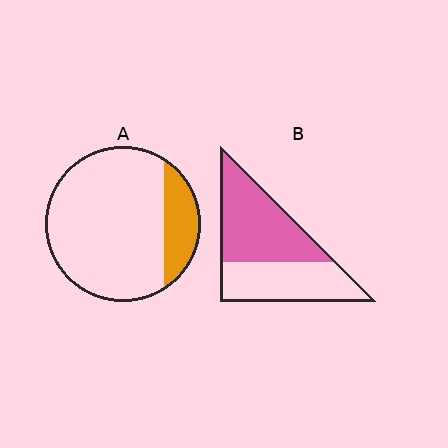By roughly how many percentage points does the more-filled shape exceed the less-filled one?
By roughly 35 percentage points (B over A).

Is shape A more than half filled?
No.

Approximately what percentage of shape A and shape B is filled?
A is approximately 20% and B is approximately 55%.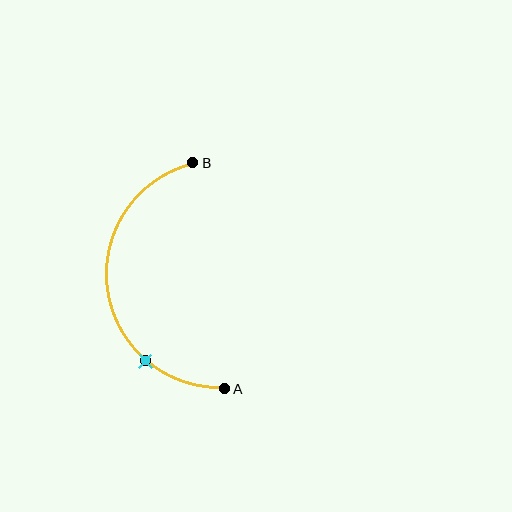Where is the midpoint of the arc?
The arc midpoint is the point on the curve farthest from the straight line joining A and B. It sits to the left of that line.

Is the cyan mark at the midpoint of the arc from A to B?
No. The cyan mark lies on the arc but is closer to endpoint A. The arc midpoint would be at the point on the curve equidistant along the arc from both A and B.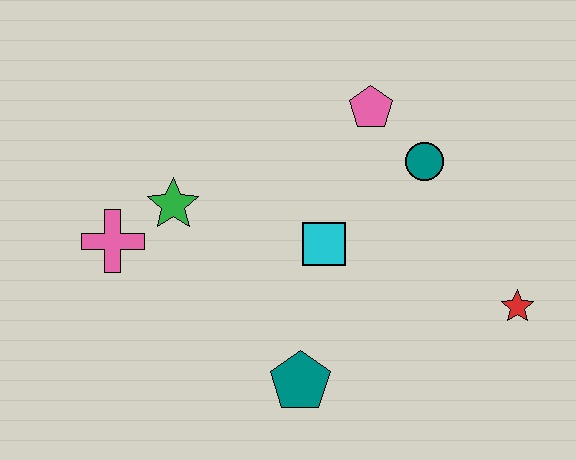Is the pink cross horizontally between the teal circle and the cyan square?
No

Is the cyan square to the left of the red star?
Yes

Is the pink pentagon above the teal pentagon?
Yes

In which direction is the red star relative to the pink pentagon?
The red star is below the pink pentagon.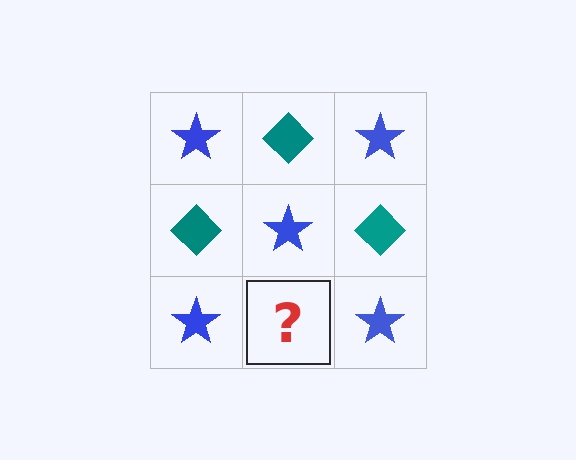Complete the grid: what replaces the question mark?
The question mark should be replaced with a teal diamond.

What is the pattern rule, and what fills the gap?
The rule is that it alternates blue star and teal diamond in a checkerboard pattern. The gap should be filled with a teal diamond.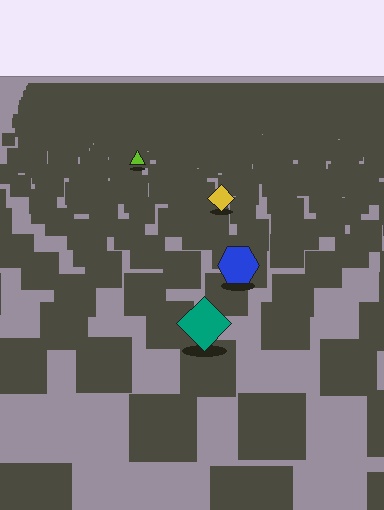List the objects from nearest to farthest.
From nearest to farthest: the teal diamond, the blue hexagon, the yellow diamond, the lime triangle.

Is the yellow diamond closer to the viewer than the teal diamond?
No. The teal diamond is closer — you can tell from the texture gradient: the ground texture is coarser near it.